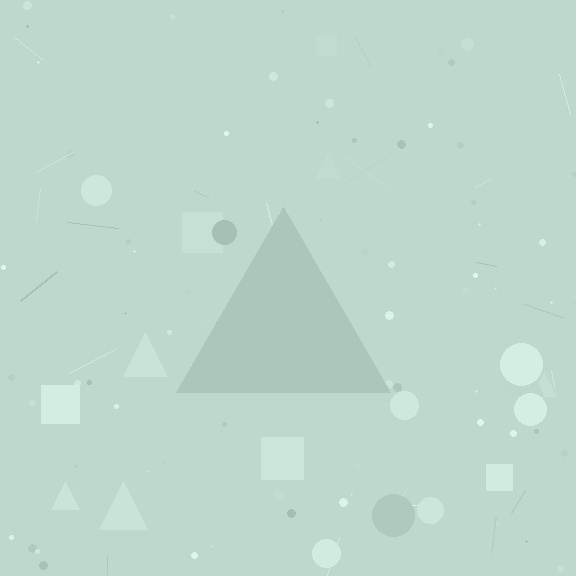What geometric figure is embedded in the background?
A triangle is embedded in the background.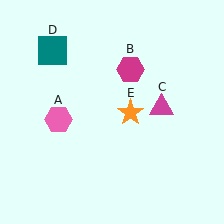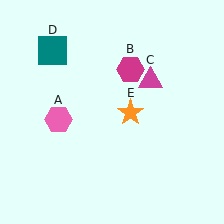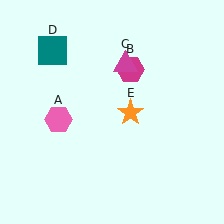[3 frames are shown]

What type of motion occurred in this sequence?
The magenta triangle (object C) rotated counterclockwise around the center of the scene.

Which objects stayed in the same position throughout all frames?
Pink hexagon (object A) and magenta hexagon (object B) and teal square (object D) and orange star (object E) remained stationary.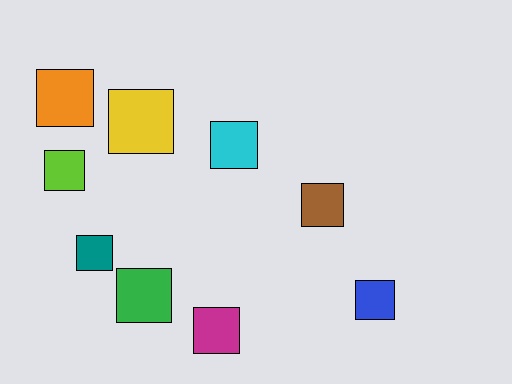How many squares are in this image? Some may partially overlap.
There are 9 squares.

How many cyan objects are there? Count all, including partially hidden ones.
There is 1 cyan object.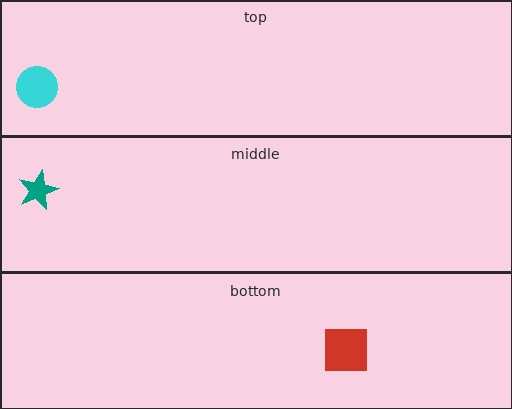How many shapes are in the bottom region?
1.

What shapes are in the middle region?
The teal star.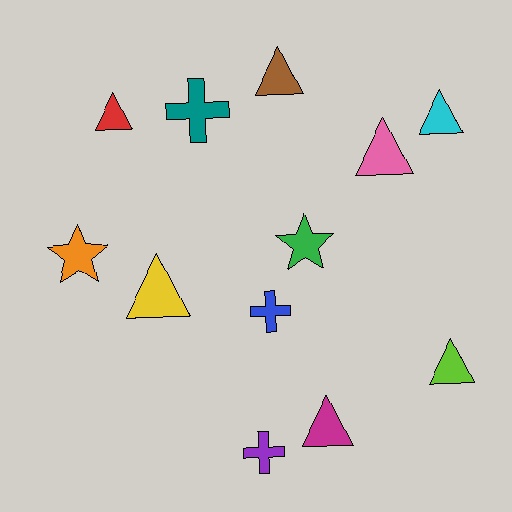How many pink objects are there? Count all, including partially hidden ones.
There is 1 pink object.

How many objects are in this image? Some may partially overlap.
There are 12 objects.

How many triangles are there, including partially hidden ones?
There are 7 triangles.